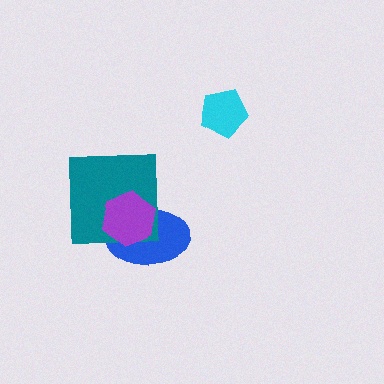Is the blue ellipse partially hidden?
Yes, it is partially covered by another shape.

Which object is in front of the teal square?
The purple hexagon is in front of the teal square.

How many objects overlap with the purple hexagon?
2 objects overlap with the purple hexagon.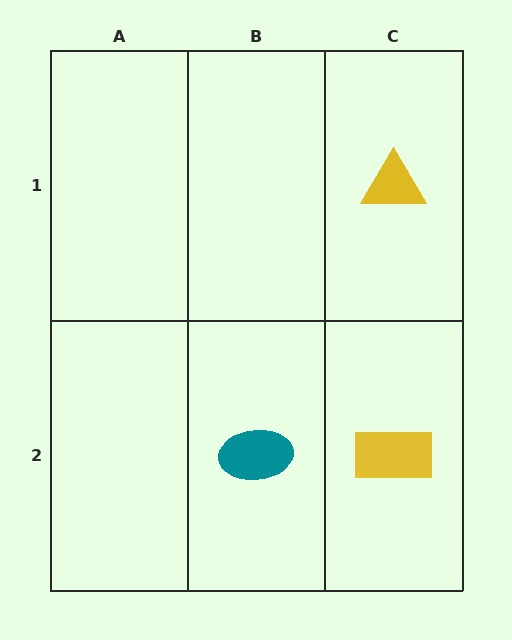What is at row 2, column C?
A yellow rectangle.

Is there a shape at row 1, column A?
No, that cell is empty.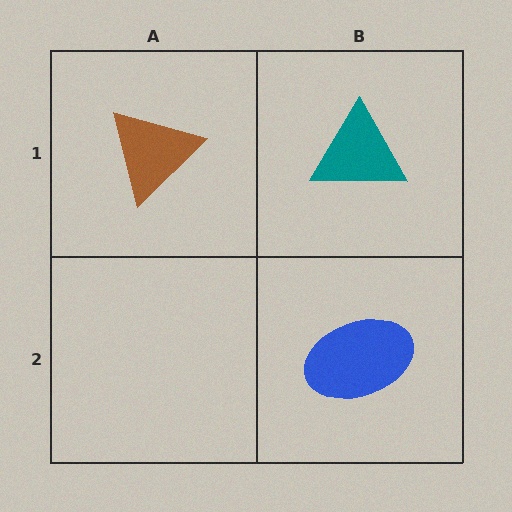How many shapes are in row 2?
1 shape.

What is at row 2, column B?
A blue ellipse.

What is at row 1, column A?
A brown triangle.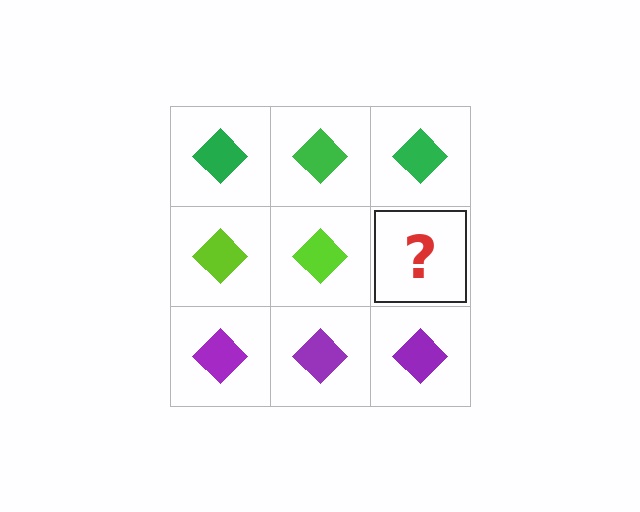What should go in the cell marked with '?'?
The missing cell should contain a lime diamond.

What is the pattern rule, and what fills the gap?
The rule is that each row has a consistent color. The gap should be filled with a lime diamond.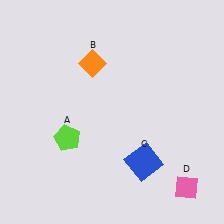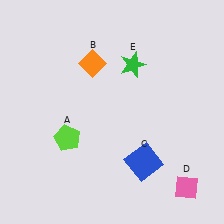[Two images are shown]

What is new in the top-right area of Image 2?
A green star (E) was added in the top-right area of Image 2.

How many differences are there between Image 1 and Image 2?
There is 1 difference between the two images.